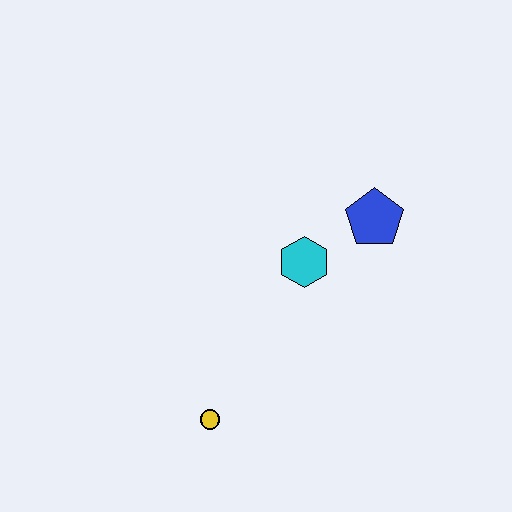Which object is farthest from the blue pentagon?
The yellow circle is farthest from the blue pentagon.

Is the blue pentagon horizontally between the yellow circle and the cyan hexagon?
No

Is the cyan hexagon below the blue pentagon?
Yes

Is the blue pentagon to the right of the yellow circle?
Yes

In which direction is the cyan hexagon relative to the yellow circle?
The cyan hexagon is above the yellow circle.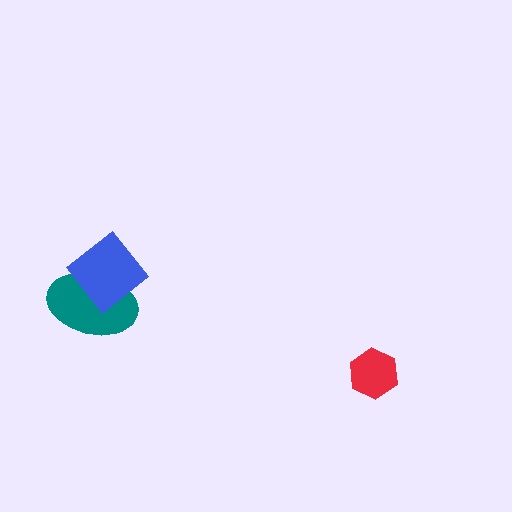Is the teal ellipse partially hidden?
Yes, it is partially covered by another shape.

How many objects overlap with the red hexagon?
0 objects overlap with the red hexagon.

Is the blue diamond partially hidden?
No, no other shape covers it.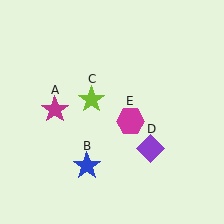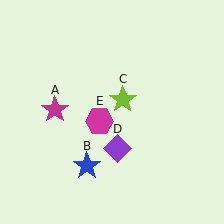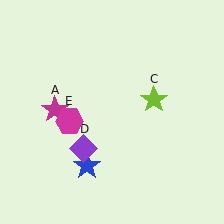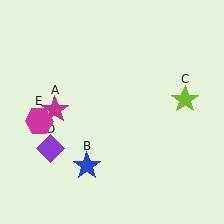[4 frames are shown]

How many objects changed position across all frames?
3 objects changed position: lime star (object C), purple diamond (object D), magenta hexagon (object E).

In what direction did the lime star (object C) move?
The lime star (object C) moved right.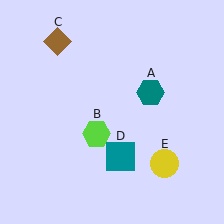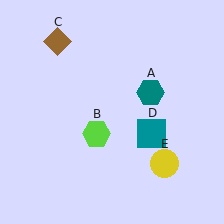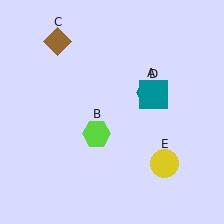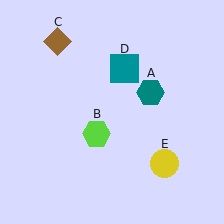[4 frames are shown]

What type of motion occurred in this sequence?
The teal square (object D) rotated counterclockwise around the center of the scene.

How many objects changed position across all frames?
1 object changed position: teal square (object D).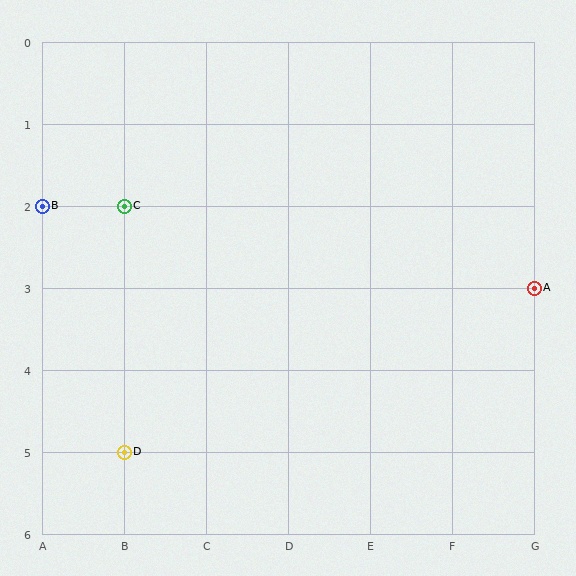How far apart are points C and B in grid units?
Points C and B are 1 column apart.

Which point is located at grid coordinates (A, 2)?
Point B is at (A, 2).